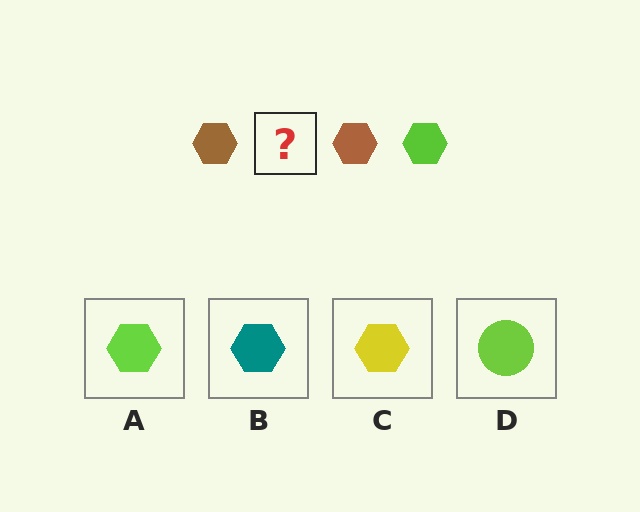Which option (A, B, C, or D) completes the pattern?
A.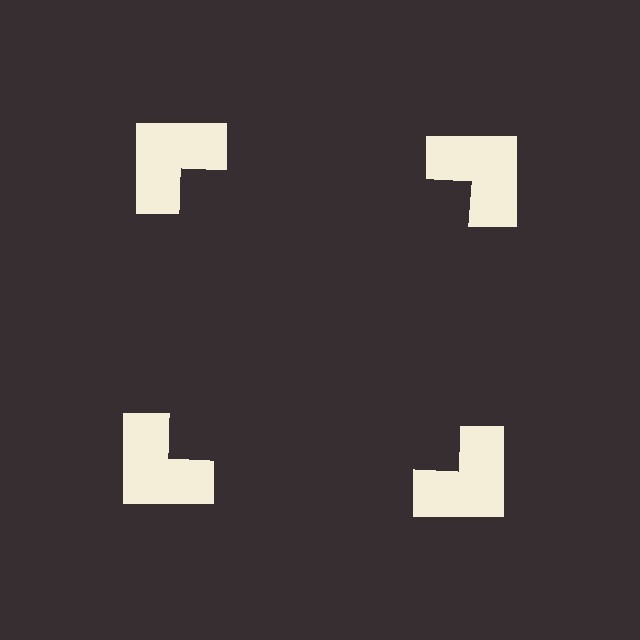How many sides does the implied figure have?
4 sides.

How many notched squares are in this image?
There are 4 — one at each vertex of the illusory square.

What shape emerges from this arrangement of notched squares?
An illusory square — its edges are inferred from the aligned wedge cuts in the notched squares, not physically drawn.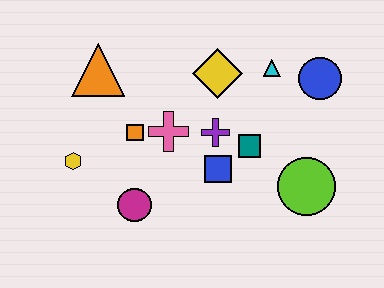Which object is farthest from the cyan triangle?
The yellow hexagon is farthest from the cyan triangle.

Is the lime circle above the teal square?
No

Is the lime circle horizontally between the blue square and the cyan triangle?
No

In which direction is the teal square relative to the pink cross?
The teal square is to the right of the pink cross.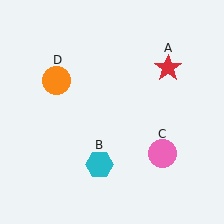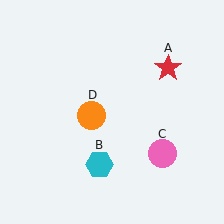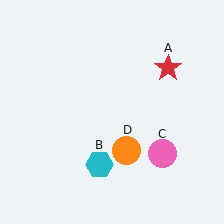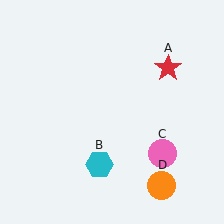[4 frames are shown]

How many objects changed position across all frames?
1 object changed position: orange circle (object D).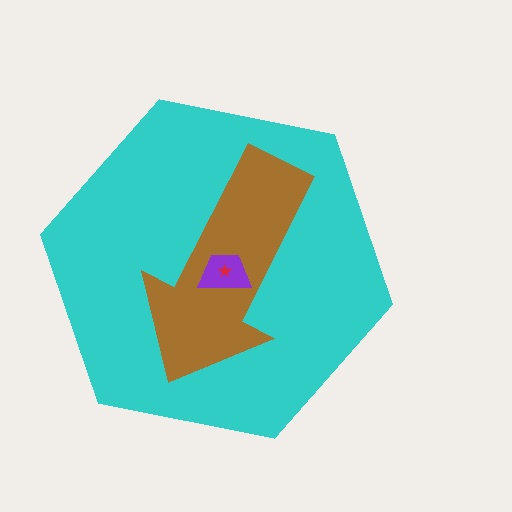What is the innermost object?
The red star.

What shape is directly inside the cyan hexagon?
The brown arrow.